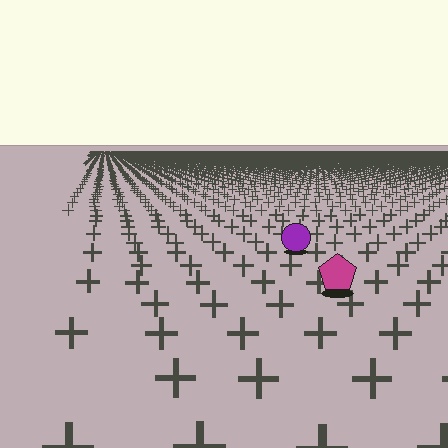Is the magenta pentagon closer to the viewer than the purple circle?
Yes. The magenta pentagon is closer — you can tell from the texture gradient: the ground texture is coarser near it.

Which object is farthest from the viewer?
The purple circle is farthest from the viewer. It appears smaller and the ground texture around it is denser.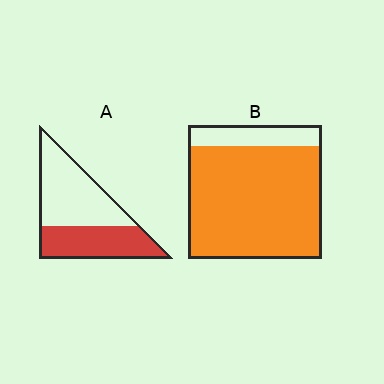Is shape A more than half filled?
No.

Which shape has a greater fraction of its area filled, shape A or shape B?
Shape B.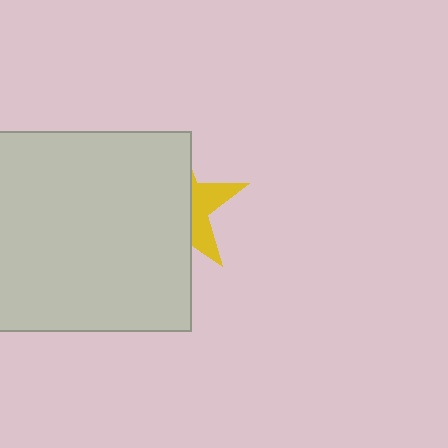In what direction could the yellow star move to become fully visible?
The yellow star could move right. That would shift it out from behind the light gray square entirely.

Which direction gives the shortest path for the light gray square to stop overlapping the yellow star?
Moving left gives the shortest separation.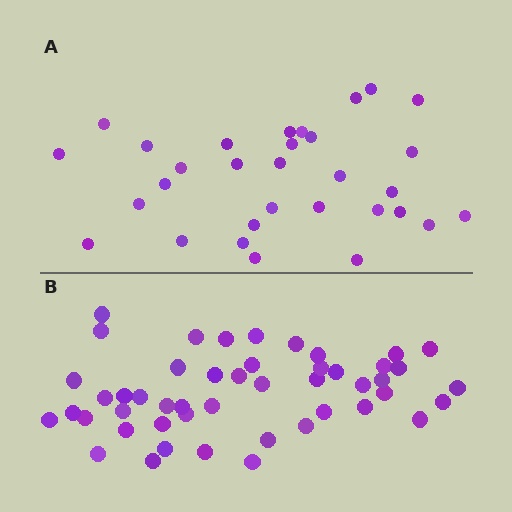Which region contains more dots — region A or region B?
Region B (the bottom region) has more dots.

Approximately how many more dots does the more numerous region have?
Region B has approximately 15 more dots than region A.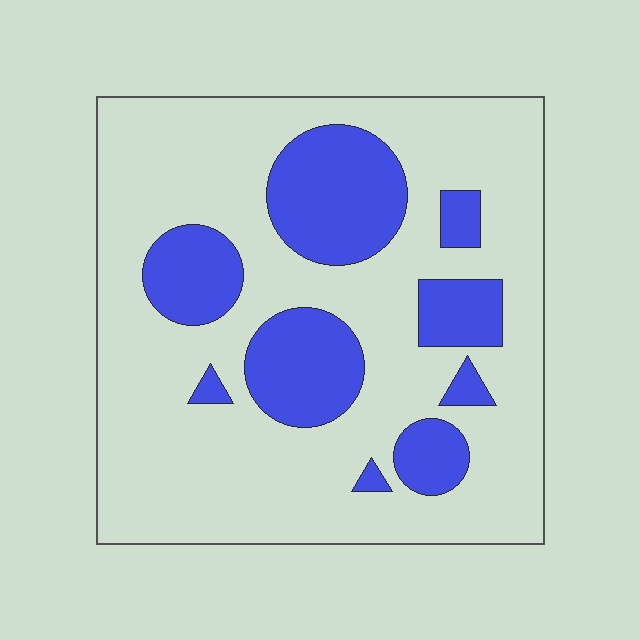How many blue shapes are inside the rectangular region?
9.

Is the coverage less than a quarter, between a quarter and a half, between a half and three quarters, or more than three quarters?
Between a quarter and a half.